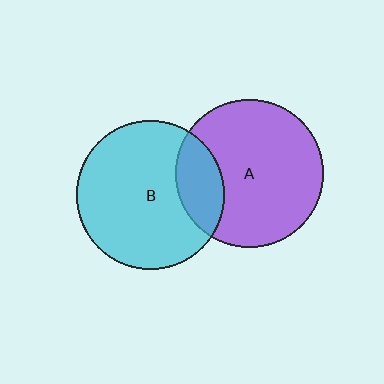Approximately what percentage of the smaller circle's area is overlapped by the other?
Approximately 20%.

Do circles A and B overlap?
Yes.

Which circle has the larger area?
Circle B (cyan).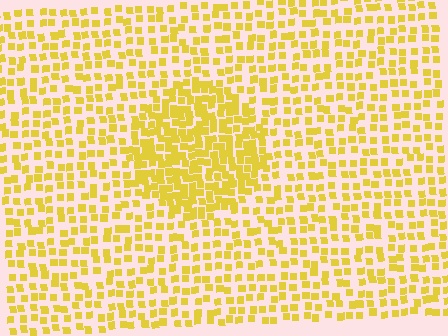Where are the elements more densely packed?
The elements are more densely packed inside the circle boundary.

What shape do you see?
I see a circle.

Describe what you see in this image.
The image contains small yellow elements arranged at two different densities. A circle-shaped region is visible where the elements are more densely packed than the surrounding area.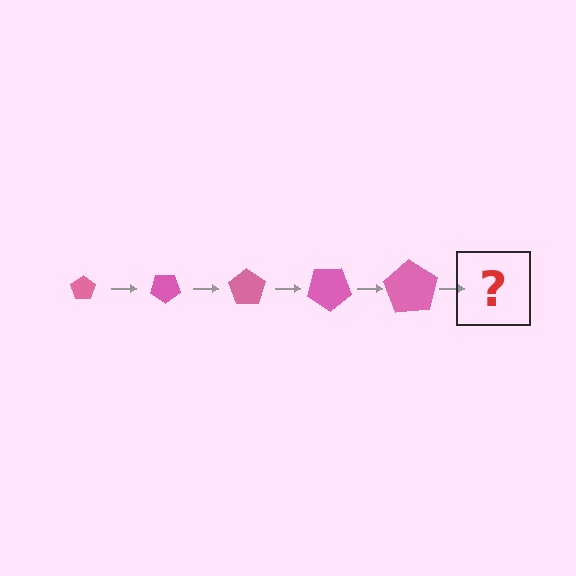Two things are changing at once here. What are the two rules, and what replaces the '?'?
The two rules are that the pentagon grows larger each step and it rotates 35 degrees each step. The '?' should be a pentagon, larger than the previous one and rotated 175 degrees from the start.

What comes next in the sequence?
The next element should be a pentagon, larger than the previous one and rotated 175 degrees from the start.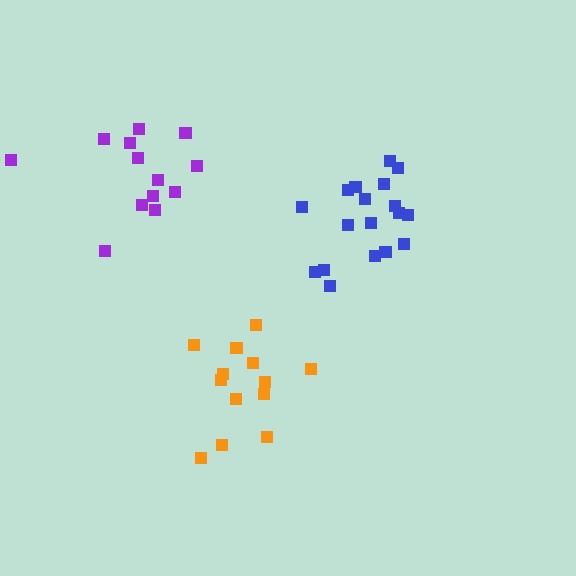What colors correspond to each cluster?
The clusters are colored: orange, blue, purple.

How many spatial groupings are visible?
There are 3 spatial groupings.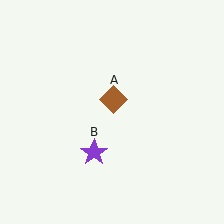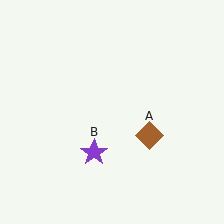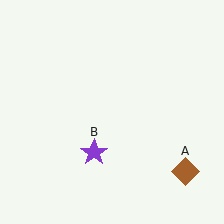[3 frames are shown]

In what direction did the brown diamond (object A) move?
The brown diamond (object A) moved down and to the right.